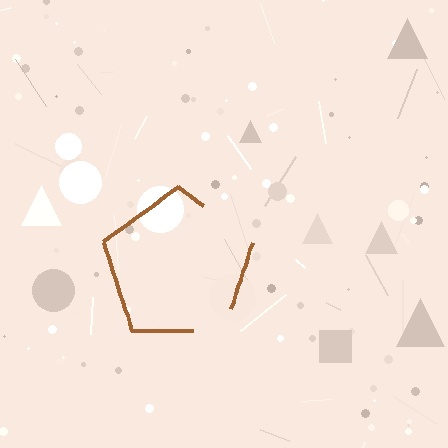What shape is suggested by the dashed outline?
The dashed outline suggests a pentagon.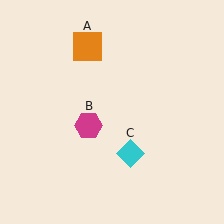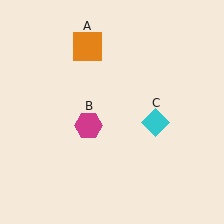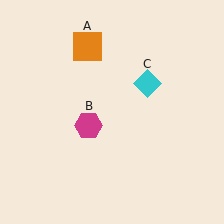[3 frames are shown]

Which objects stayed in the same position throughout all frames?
Orange square (object A) and magenta hexagon (object B) remained stationary.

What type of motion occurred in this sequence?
The cyan diamond (object C) rotated counterclockwise around the center of the scene.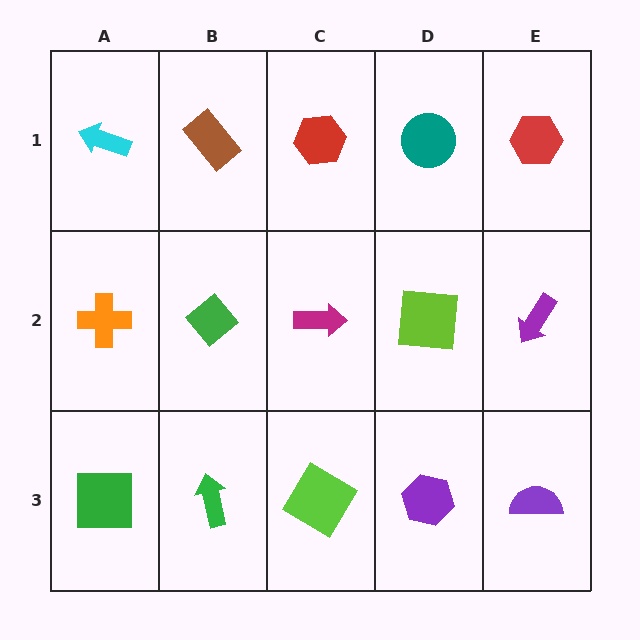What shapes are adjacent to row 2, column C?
A red hexagon (row 1, column C), a lime diamond (row 3, column C), a green diamond (row 2, column B), a lime square (row 2, column D).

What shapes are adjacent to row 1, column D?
A lime square (row 2, column D), a red hexagon (row 1, column C), a red hexagon (row 1, column E).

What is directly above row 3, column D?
A lime square.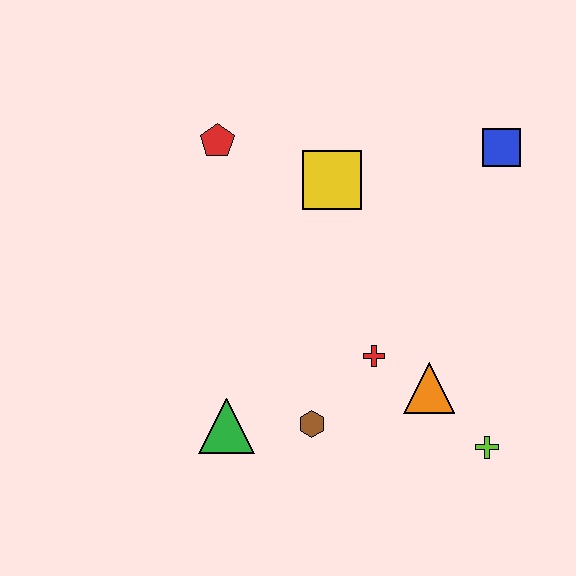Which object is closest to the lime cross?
The orange triangle is closest to the lime cross.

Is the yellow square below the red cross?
No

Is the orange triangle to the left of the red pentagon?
No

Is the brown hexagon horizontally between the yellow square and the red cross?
No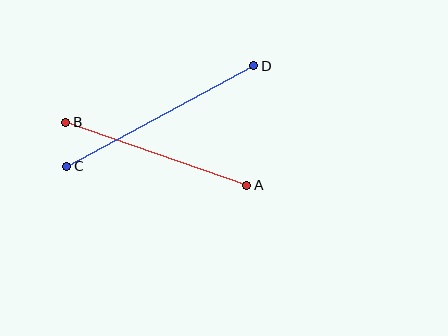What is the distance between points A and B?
The distance is approximately 191 pixels.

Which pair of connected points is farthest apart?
Points C and D are farthest apart.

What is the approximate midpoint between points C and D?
The midpoint is at approximately (160, 116) pixels.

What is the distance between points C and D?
The distance is approximately 212 pixels.